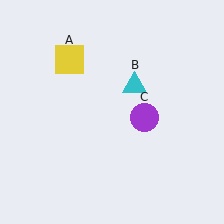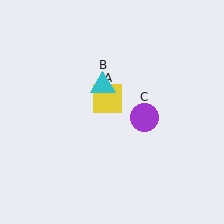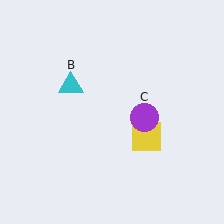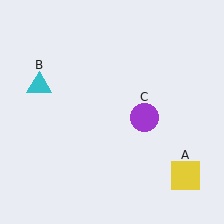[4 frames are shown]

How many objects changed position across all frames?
2 objects changed position: yellow square (object A), cyan triangle (object B).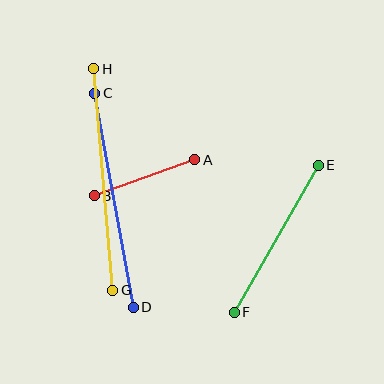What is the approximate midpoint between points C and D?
The midpoint is at approximately (114, 200) pixels.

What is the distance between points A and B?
The distance is approximately 106 pixels.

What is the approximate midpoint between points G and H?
The midpoint is at approximately (103, 179) pixels.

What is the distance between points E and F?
The distance is approximately 169 pixels.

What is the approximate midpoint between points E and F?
The midpoint is at approximately (276, 239) pixels.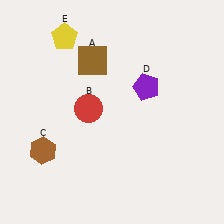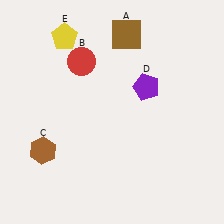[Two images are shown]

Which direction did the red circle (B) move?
The red circle (B) moved up.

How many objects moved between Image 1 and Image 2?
2 objects moved between the two images.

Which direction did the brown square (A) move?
The brown square (A) moved right.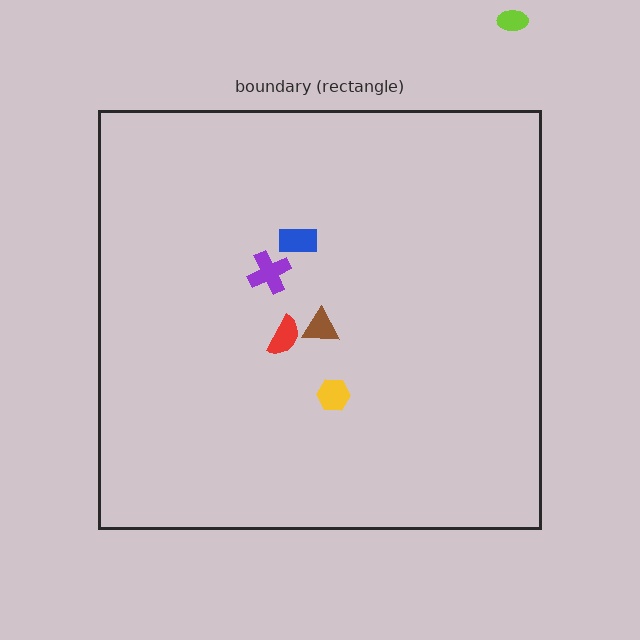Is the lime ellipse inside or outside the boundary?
Outside.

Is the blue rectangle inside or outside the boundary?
Inside.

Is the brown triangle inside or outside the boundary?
Inside.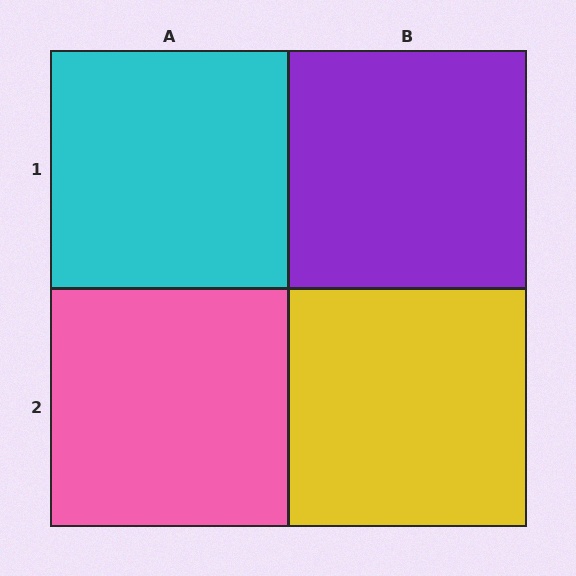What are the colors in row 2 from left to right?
Pink, yellow.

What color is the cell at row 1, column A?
Cyan.